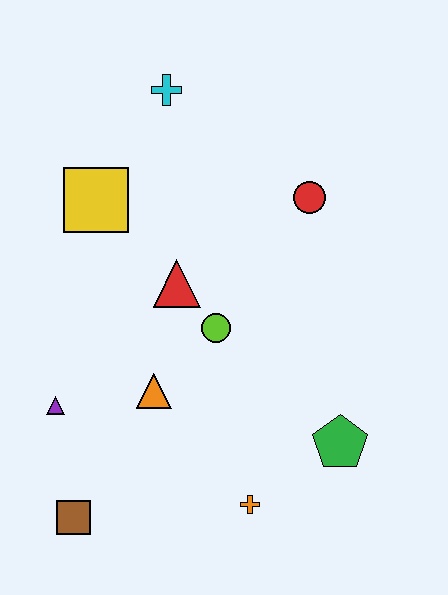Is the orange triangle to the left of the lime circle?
Yes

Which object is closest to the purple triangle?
The orange triangle is closest to the purple triangle.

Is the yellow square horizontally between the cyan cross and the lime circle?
No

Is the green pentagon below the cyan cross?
Yes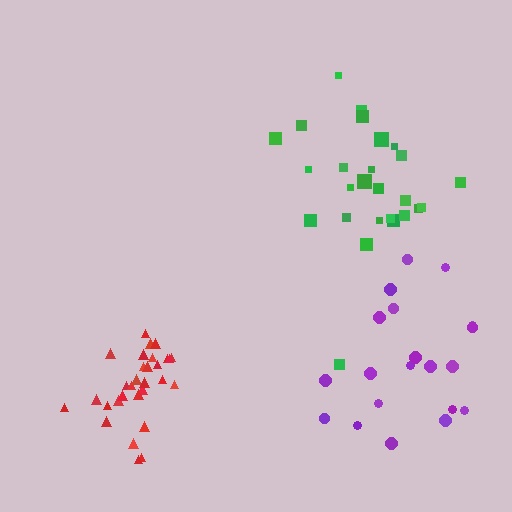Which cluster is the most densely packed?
Red.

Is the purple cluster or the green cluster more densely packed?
Purple.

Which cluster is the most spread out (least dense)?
Green.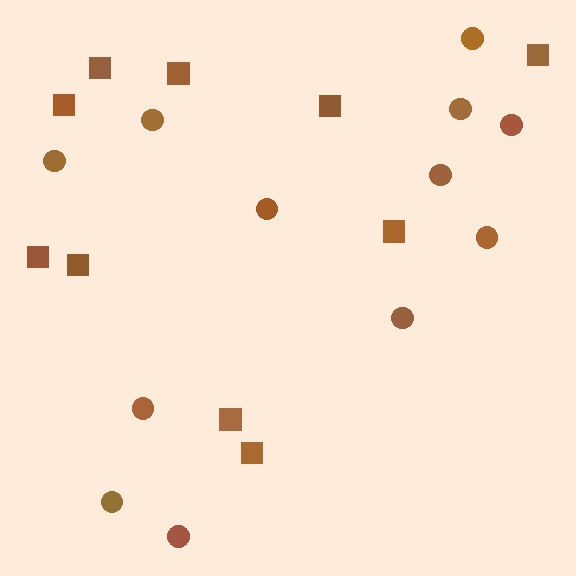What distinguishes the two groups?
There are 2 groups: one group of circles (12) and one group of squares (10).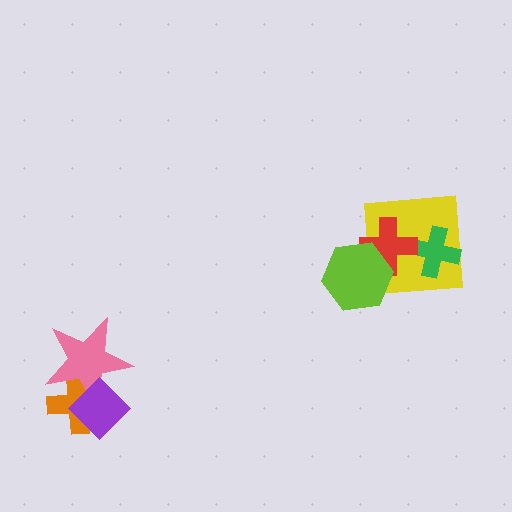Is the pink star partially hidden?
Yes, it is partially covered by another shape.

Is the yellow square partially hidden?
Yes, it is partially covered by another shape.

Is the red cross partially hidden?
Yes, it is partially covered by another shape.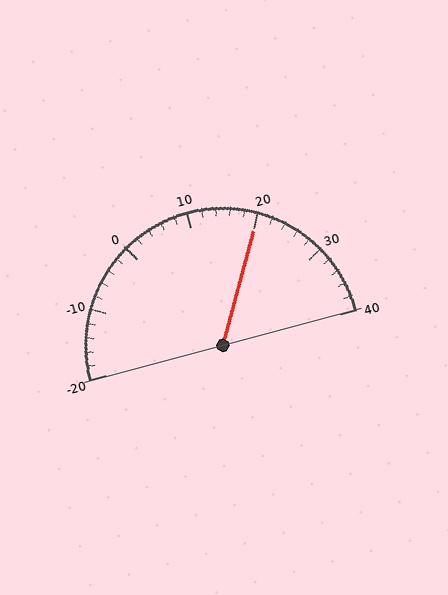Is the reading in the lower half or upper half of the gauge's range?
The reading is in the upper half of the range (-20 to 40).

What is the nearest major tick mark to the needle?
The nearest major tick mark is 20.